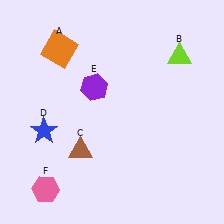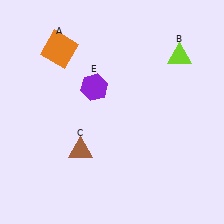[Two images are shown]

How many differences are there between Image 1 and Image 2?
There are 2 differences between the two images.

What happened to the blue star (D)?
The blue star (D) was removed in Image 2. It was in the bottom-left area of Image 1.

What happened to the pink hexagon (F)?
The pink hexagon (F) was removed in Image 2. It was in the bottom-left area of Image 1.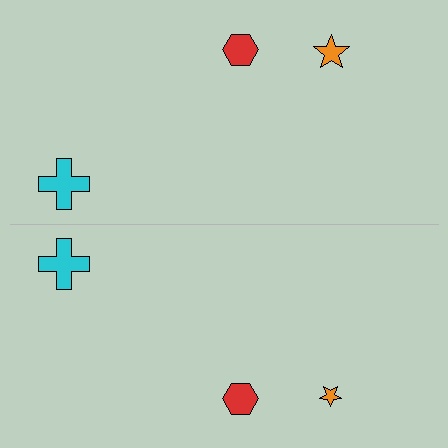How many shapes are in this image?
There are 6 shapes in this image.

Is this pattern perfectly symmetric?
No, the pattern is not perfectly symmetric. The orange star on the bottom side has a different size than its mirror counterpart.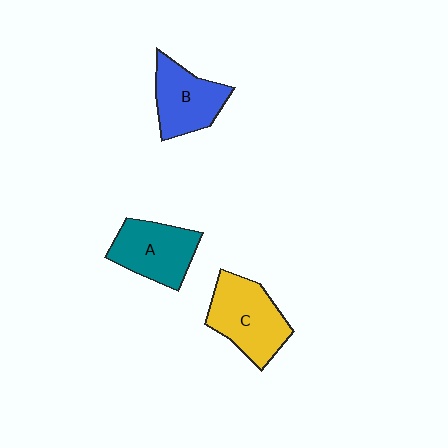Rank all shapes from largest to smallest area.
From largest to smallest: C (yellow), A (teal), B (blue).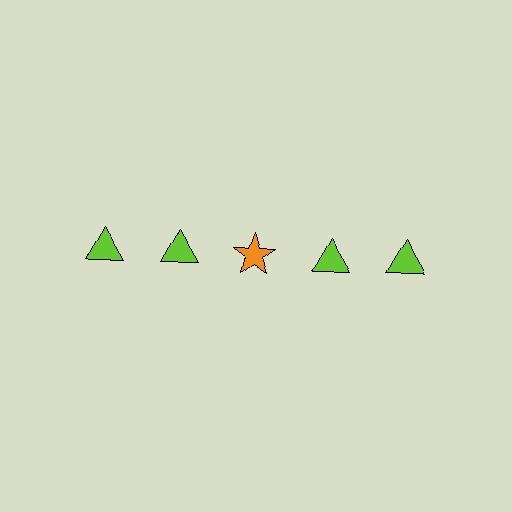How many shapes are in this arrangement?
There are 5 shapes arranged in a grid pattern.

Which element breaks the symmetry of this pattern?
The orange star in the top row, center column breaks the symmetry. All other shapes are lime triangles.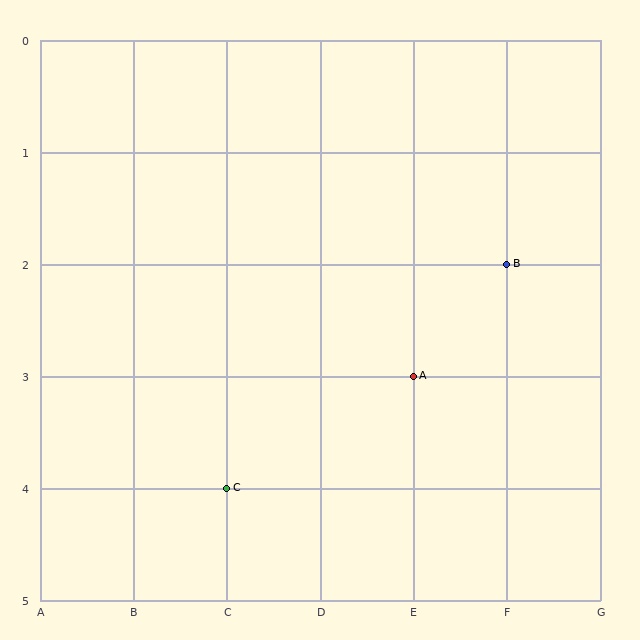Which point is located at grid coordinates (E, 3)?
Point A is at (E, 3).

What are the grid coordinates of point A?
Point A is at grid coordinates (E, 3).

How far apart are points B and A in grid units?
Points B and A are 1 column and 1 row apart (about 1.4 grid units diagonally).